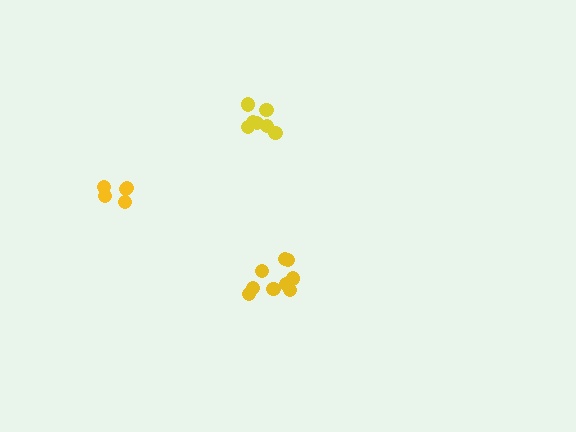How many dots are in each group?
Group 1: 9 dots, Group 2: 7 dots, Group 3: 5 dots (21 total).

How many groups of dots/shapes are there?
There are 3 groups.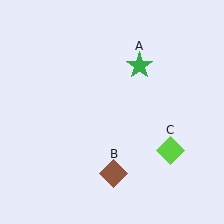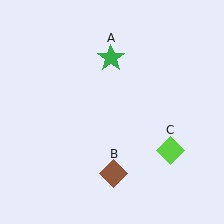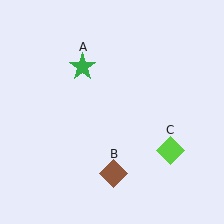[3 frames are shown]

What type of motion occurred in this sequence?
The green star (object A) rotated counterclockwise around the center of the scene.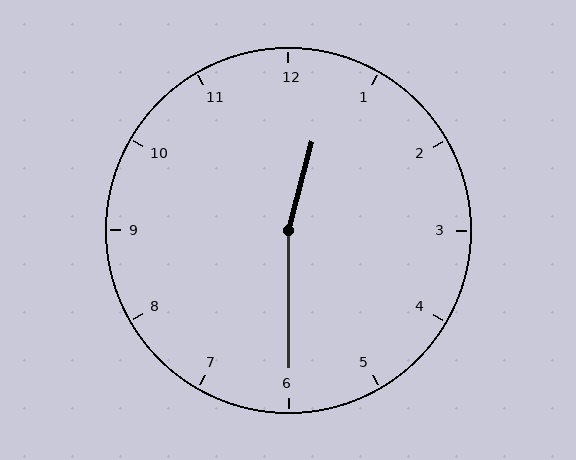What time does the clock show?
12:30.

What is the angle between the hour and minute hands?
Approximately 165 degrees.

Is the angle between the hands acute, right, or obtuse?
It is obtuse.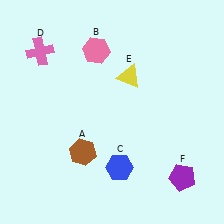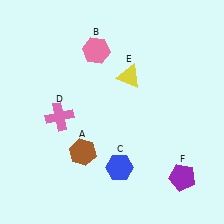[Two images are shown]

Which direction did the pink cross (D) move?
The pink cross (D) moved down.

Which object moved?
The pink cross (D) moved down.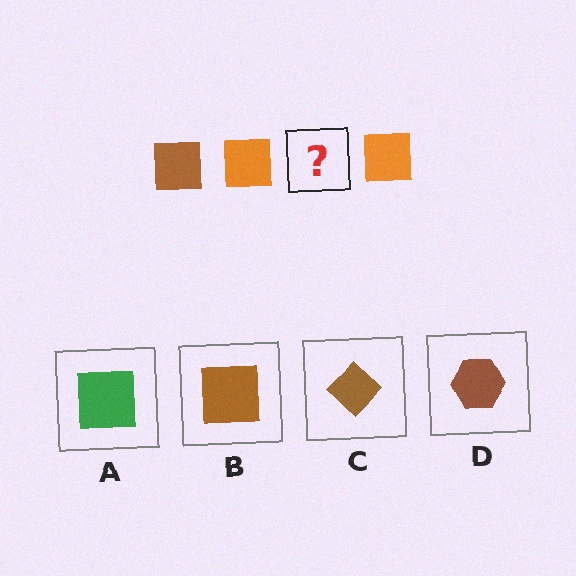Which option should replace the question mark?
Option B.